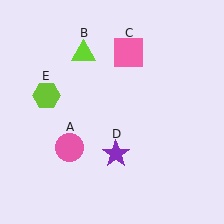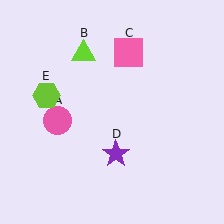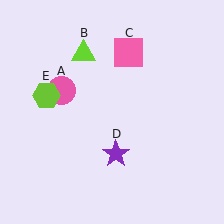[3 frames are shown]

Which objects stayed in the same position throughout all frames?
Lime triangle (object B) and pink square (object C) and purple star (object D) and lime hexagon (object E) remained stationary.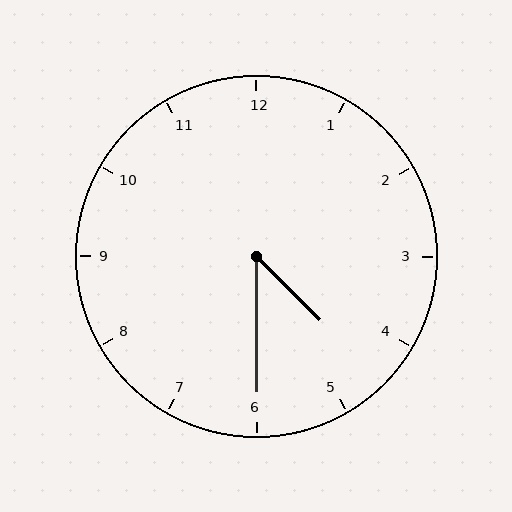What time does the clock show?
4:30.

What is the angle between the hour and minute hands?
Approximately 45 degrees.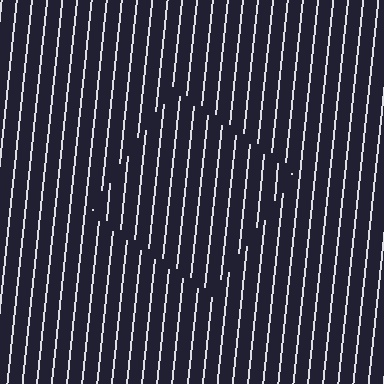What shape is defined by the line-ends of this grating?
An illusory square. The interior of the shape contains the same grating, shifted by half a period — the contour is defined by the phase discontinuity where line-ends from the inner and outer gratings abut.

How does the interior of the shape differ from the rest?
The interior of the shape contains the same grating, shifted by half a period — the contour is defined by the phase discontinuity where line-ends from the inner and outer gratings abut.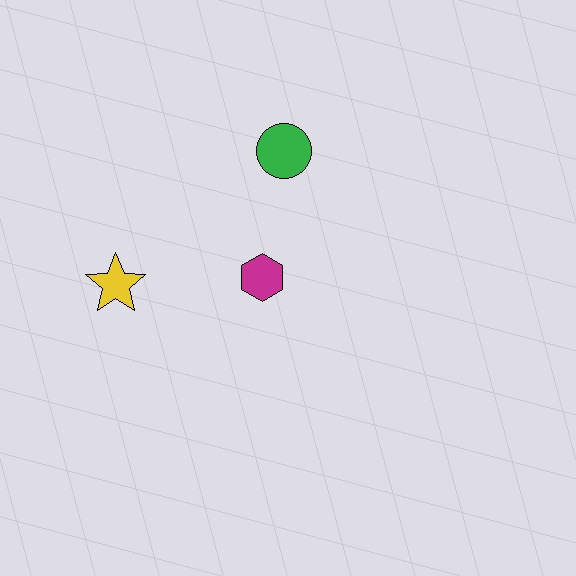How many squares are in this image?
There are no squares.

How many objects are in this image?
There are 3 objects.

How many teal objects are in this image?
There are no teal objects.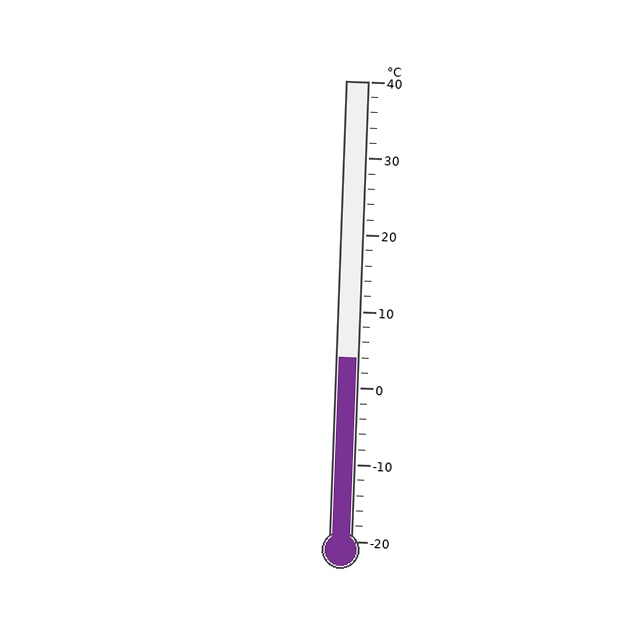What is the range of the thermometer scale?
The thermometer scale ranges from -20°C to 40°C.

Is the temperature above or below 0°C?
The temperature is above 0°C.